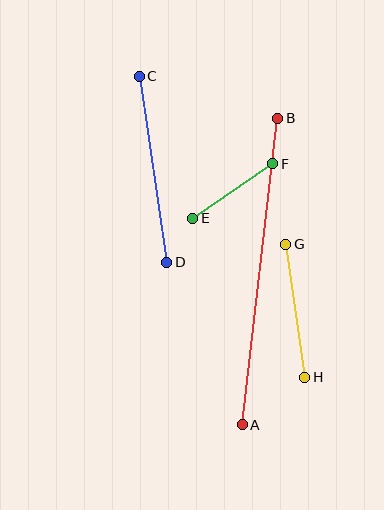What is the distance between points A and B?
The distance is approximately 309 pixels.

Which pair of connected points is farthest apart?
Points A and B are farthest apart.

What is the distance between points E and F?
The distance is approximately 97 pixels.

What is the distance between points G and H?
The distance is approximately 134 pixels.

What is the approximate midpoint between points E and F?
The midpoint is at approximately (233, 191) pixels.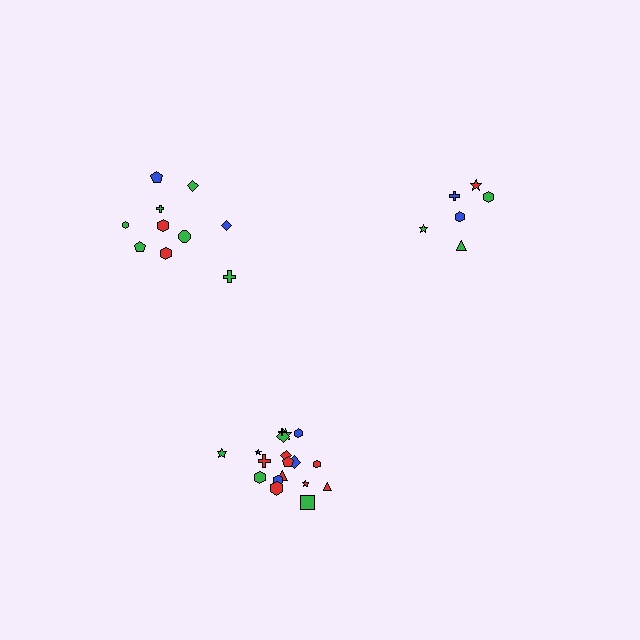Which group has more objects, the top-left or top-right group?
The top-left group.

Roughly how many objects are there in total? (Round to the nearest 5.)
Roughly 35 objects in total.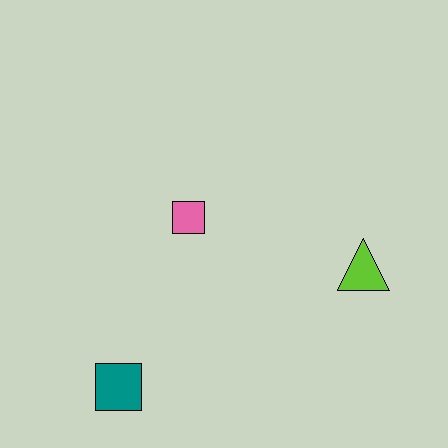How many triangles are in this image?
There is 1 triangle.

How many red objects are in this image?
There are no red objects.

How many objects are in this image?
There are 3 objects.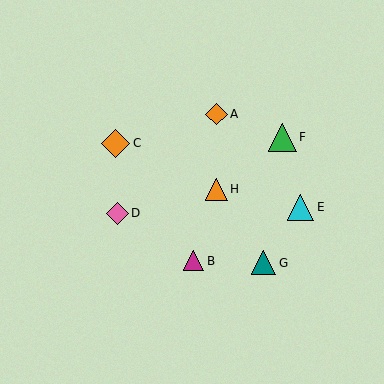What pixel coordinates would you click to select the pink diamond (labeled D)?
Click at (117, 213) to select the pink diamond D.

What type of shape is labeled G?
Shape G is a teal triangle.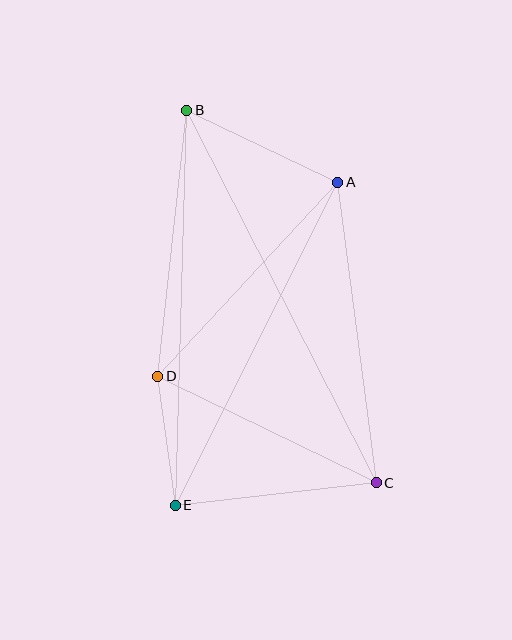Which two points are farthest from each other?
Points B and C are farthest from each other.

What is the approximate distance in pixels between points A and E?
The distance between A and E is approximately 361 pixels.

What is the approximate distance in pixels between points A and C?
The distance between A and C is approximately 303 pixels.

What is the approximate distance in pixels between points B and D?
The distance between B and D is approximately 268 pixels.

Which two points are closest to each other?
Points D and E are closest to each other.